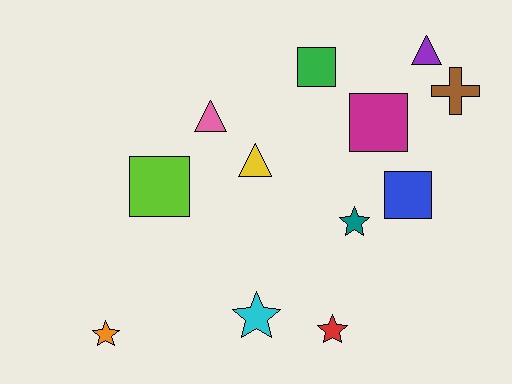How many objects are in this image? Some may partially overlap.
There are 12 objects.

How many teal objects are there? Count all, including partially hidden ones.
There is 1 teal object.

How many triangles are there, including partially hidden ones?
There are 3 triangles.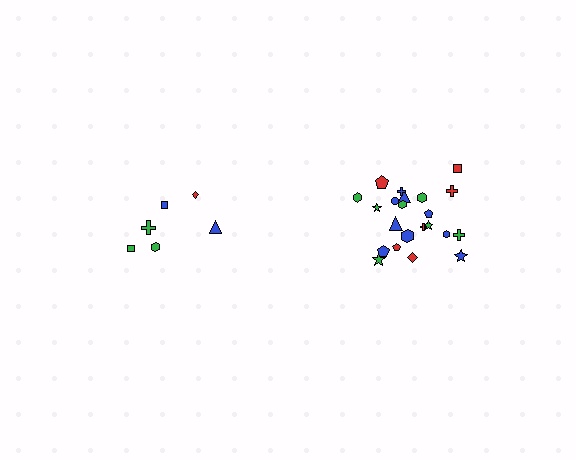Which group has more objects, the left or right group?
The right group.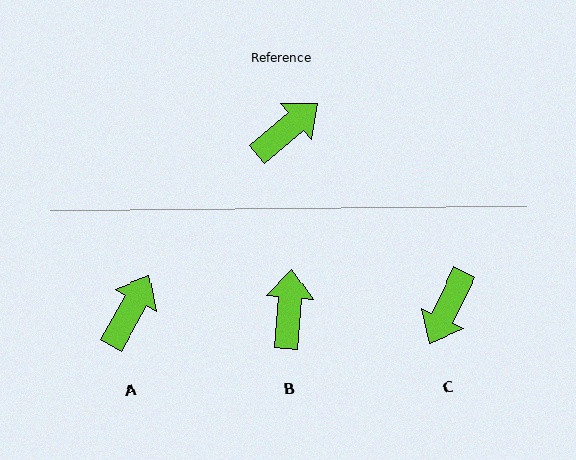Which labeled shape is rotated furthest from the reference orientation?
C, about 157 degrees away.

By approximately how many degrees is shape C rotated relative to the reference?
Approximately 157 degrees clockwise.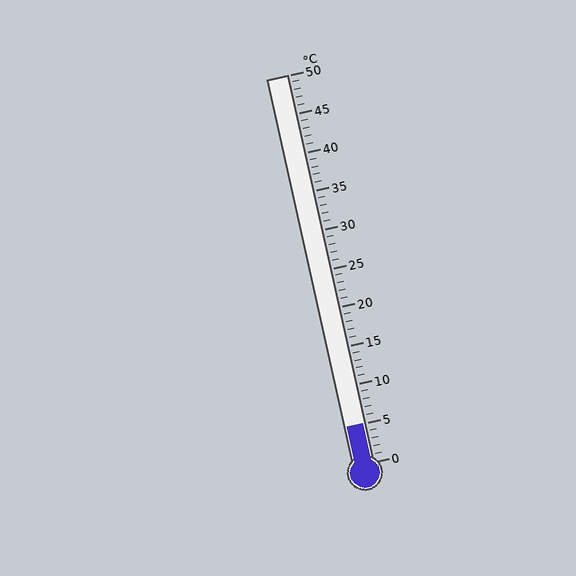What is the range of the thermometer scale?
The thermometer scale ranges from 0°C to 50°C.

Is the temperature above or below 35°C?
The temperature is below 35°C.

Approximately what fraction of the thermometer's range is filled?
The thermometer is filled to approximately 10% of its range.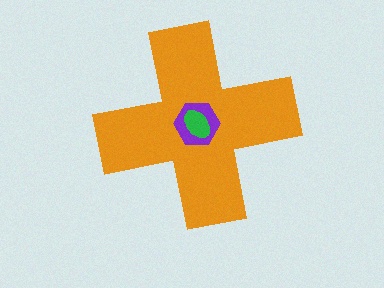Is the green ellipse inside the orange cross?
Yes.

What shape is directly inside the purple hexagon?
The green ellipse.